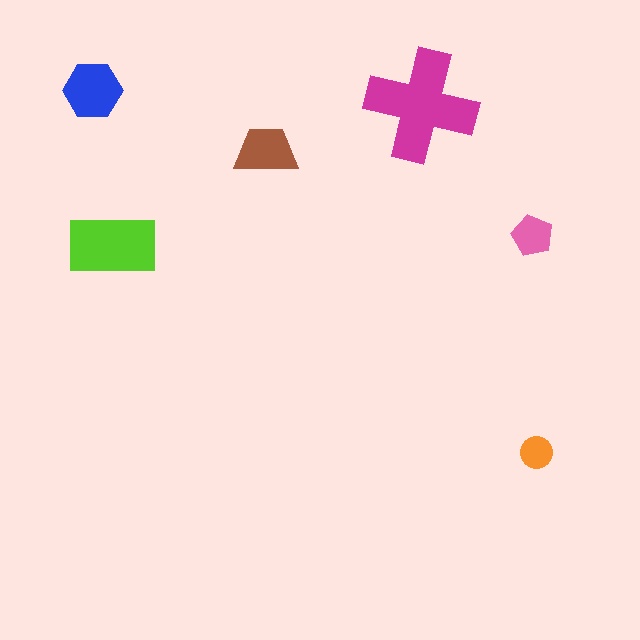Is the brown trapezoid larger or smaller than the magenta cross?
Smaller.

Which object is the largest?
The magenta cross.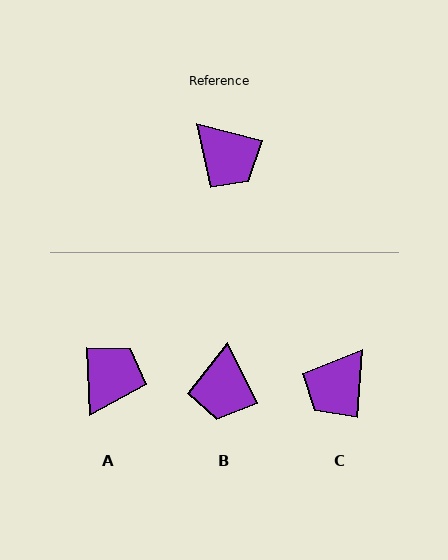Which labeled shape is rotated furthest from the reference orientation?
A, about 106 degrees away.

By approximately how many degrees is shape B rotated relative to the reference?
Approximately 50 degrees clockwise.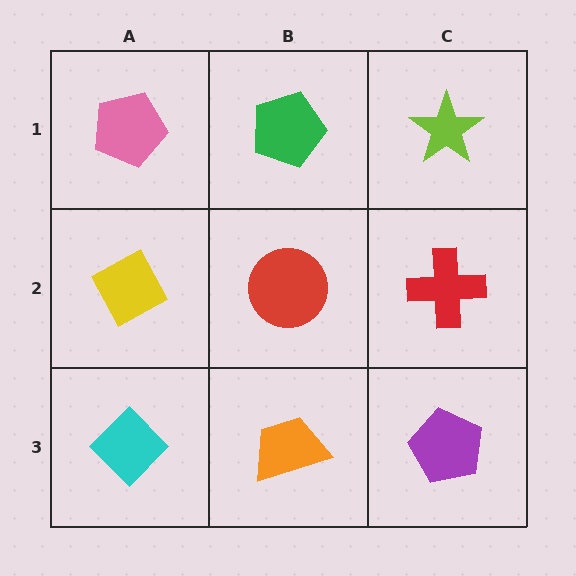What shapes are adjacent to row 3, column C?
A red cross (row 2, column C), an orange trapezoid (row 3, column B).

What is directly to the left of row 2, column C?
A red circle.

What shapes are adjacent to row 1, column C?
A red cross (row 2, column C), a green pentagon (row 1, column B).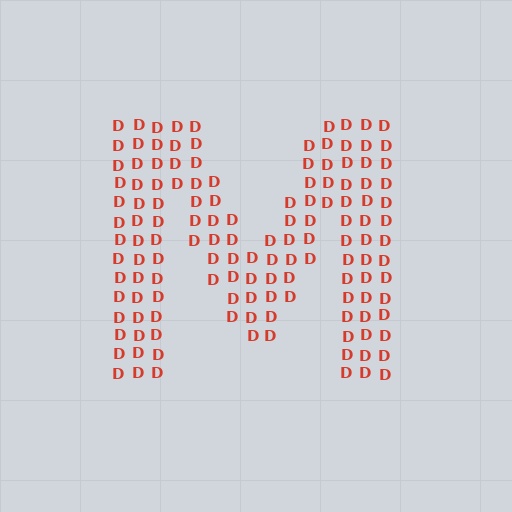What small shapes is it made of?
It is made of small letter D's.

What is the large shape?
The large shape is the letter M.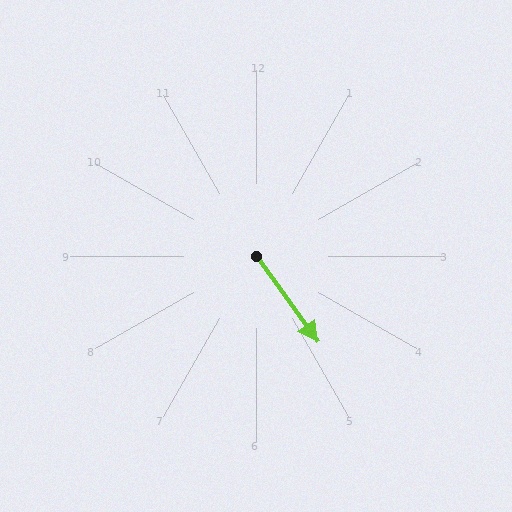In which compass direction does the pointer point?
Southeast.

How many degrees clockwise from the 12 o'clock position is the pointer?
Approximately 144 degrees.